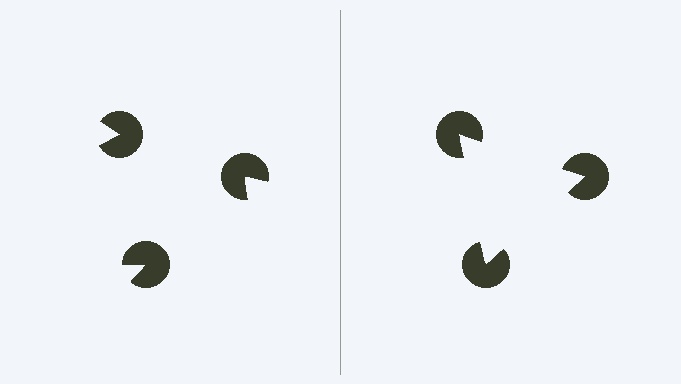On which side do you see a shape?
An illusory triangle appears on the right side. On the left side the wedge cuts are rotated, so no coherent shape forms.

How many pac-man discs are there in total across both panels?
6 — 3 on each side.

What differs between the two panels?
The pac-man discs are positioned identically on both sides; only the wedge orientations differ. On the right they align to a triangle; on the left they are misaligned.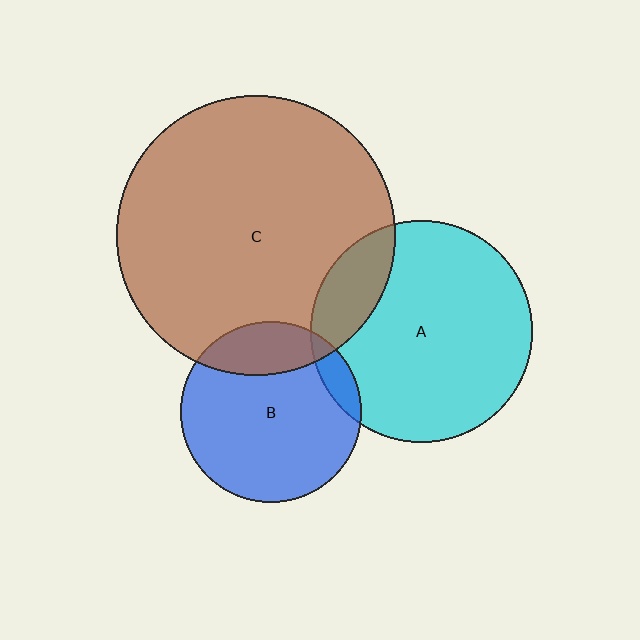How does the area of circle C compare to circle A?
Approximately 1.6 times.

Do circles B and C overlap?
Yes.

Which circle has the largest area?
Circle C (brown).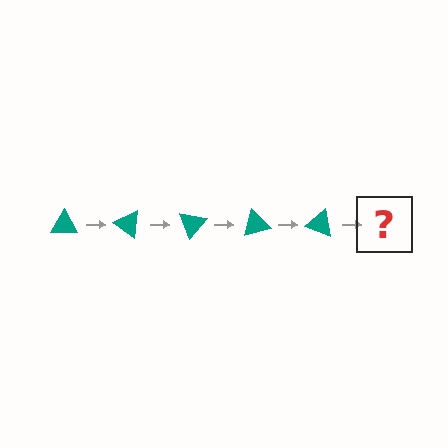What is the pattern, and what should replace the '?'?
The pattern is that the triangle rotates 35 degrees each step. The '?' should be a teal triangle rotated 175 degrees.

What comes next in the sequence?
The next element should be a teal triangle rotated 175 degrees.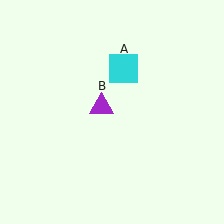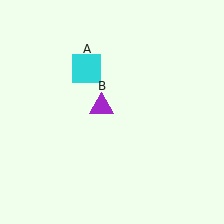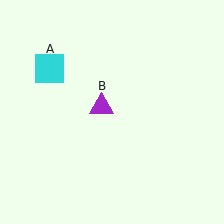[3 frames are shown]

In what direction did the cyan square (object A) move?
The cyan square (object A) moved left.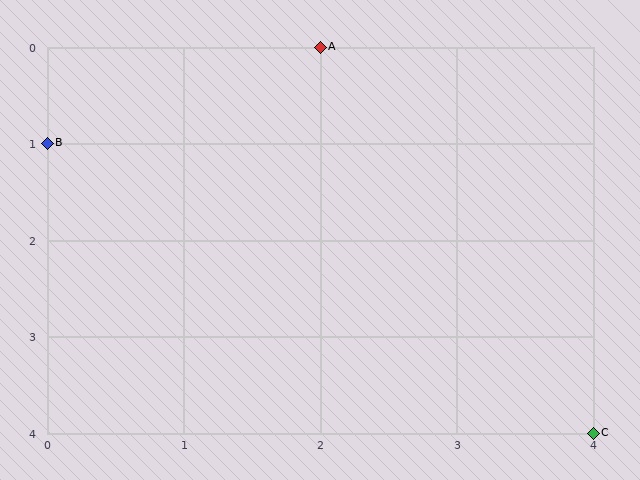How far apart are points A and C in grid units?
Points A and C are 2 columns and 4 rows apart (about 4.5 grid units diagonally).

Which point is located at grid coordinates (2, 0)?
Point A is at (2, 0).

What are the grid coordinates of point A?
Point A is at grid coordinates (2, 0).